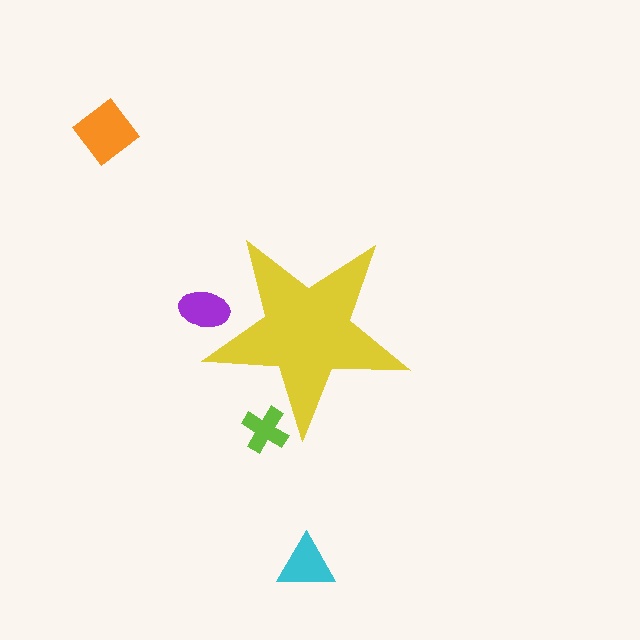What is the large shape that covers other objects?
A yellow star.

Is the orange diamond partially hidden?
No, the orange diamond is fully visible.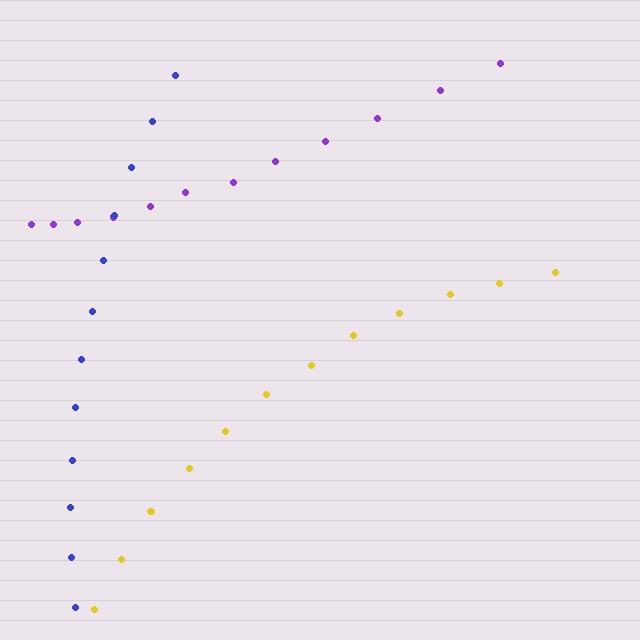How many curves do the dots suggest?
There are 3 distinct paths.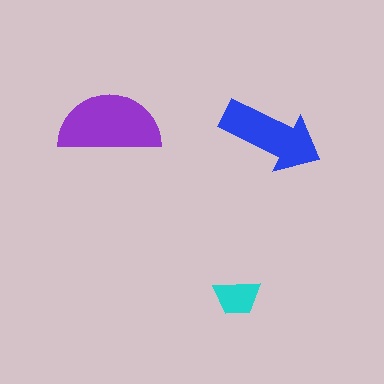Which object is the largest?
The purple semicircle.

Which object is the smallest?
The cyan trapezoid.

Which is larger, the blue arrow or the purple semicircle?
The purple semicircle.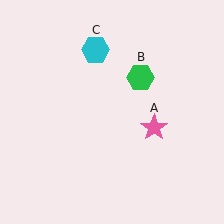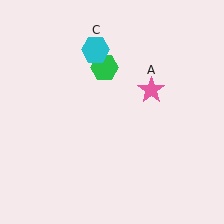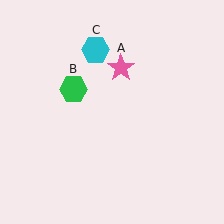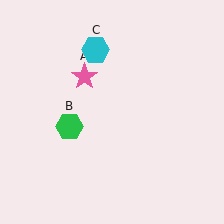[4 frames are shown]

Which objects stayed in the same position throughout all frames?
Cyan hexagon (object C) remained stationary.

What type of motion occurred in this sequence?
The pink star (object A), green hexagon (object B) rotated counterclockwise around the center of the scene.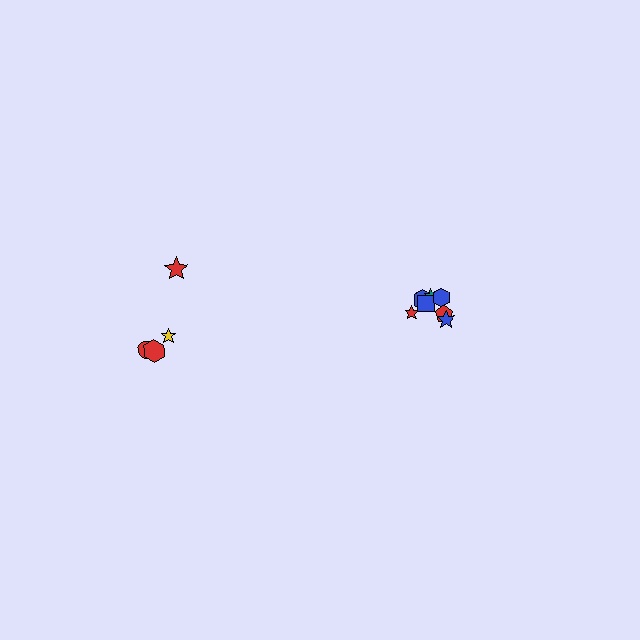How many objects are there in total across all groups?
There are 11 objects.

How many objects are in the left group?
There are 4 objects.